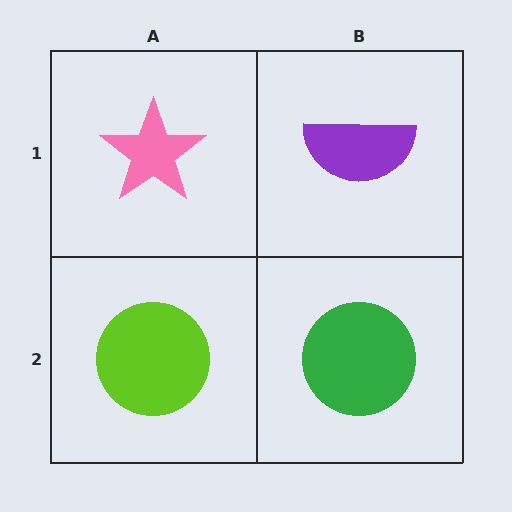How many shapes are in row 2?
2 shapes.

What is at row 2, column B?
A green circle.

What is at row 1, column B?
A purple semicircle.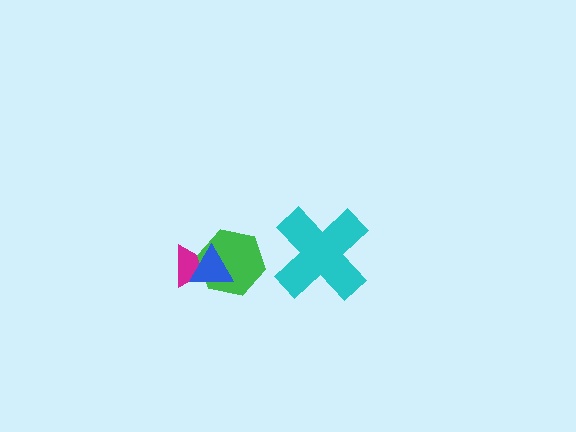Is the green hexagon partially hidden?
Yes, it is partially covered by another shape.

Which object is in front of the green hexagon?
The blue triangle is in front of the green hexagon.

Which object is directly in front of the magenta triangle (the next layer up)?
The green hexagon is directly in front of the magenta triangle.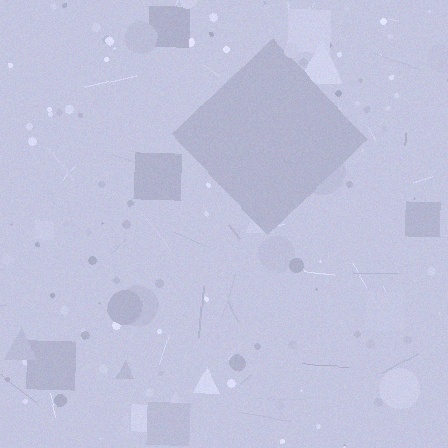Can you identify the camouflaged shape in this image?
The camouflaged shape is a diamond.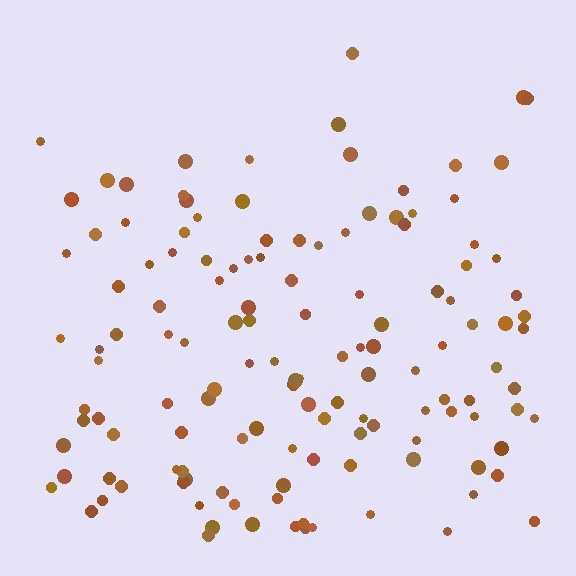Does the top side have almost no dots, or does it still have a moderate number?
Still a moderate number, just noticeably fewer than the bottom.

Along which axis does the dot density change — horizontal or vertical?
Vertical.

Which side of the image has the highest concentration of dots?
The bottom.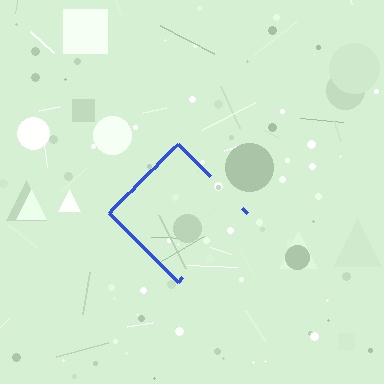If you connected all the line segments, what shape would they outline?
They would outline a diamond.